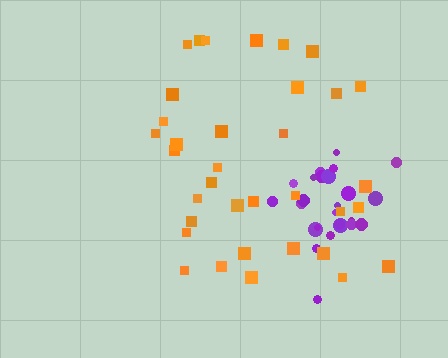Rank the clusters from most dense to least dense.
purple, orange.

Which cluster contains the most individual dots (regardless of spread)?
Orange (35).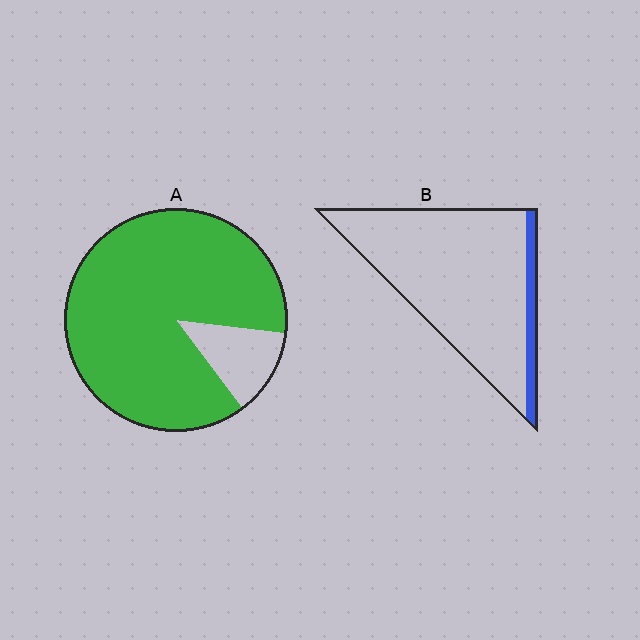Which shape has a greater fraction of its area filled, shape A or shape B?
Shape A.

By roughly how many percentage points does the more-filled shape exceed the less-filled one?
By roughly 75 percentage points (A over B).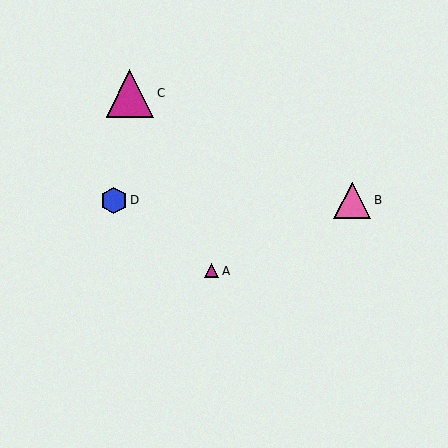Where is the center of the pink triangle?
The center of the pink triangle is at (352, 200).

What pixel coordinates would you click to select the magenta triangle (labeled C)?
Click at (130, 93) to select the magenta triangle C.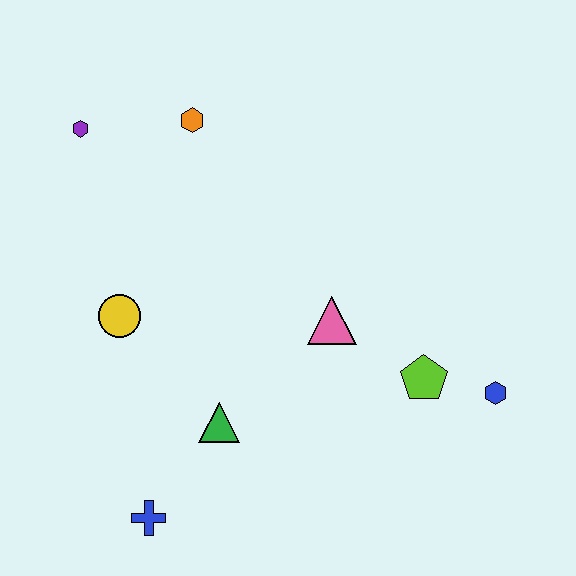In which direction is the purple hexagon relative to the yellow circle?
The purple hexagon is above the yellow circle.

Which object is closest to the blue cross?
The green triangle is closest to the blue cross.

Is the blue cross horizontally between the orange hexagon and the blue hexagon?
No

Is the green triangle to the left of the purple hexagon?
No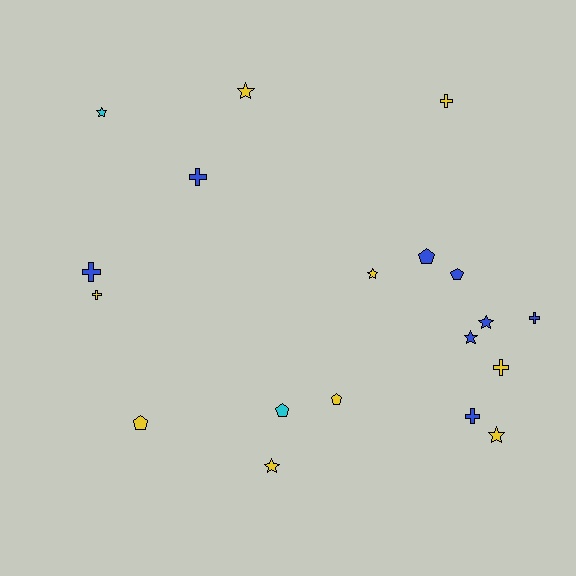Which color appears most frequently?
Yellow, with 9 objects.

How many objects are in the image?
There are 19 objects.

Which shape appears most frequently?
Star, with 7 objects.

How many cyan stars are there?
There is 1 cyan star.